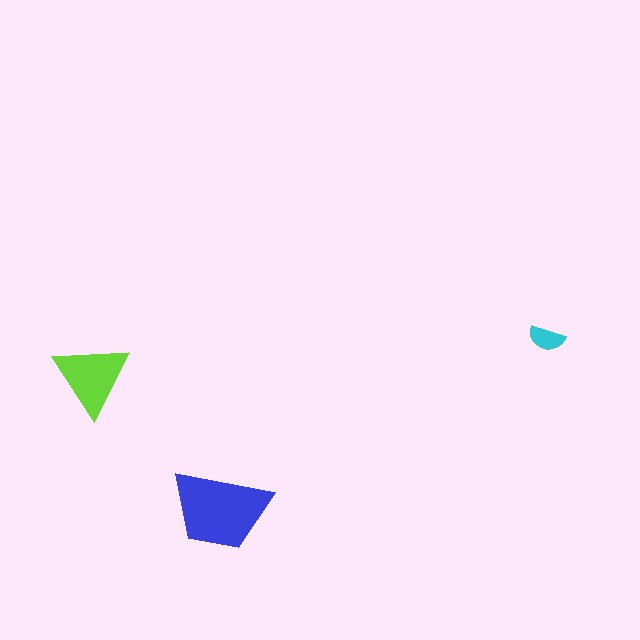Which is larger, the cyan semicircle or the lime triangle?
The lime triangle.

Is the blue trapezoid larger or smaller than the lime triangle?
Larger.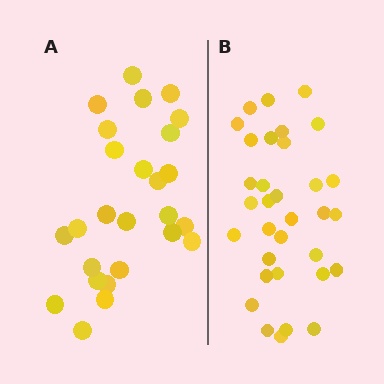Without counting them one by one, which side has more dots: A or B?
Region B (the right region) has more dots.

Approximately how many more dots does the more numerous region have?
Region B has roughly 8 or so more dots than region A.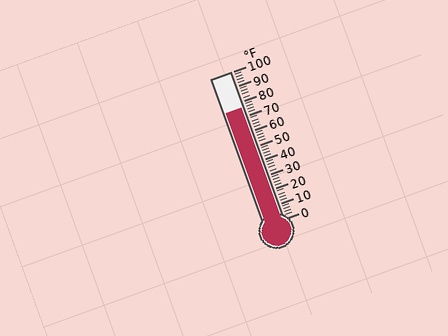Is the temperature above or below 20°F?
The temperature is above 20°F.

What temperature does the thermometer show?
The thermometer shows approximately 76°F.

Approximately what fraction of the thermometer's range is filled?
The thermometer is filled to approximately 75% of its range.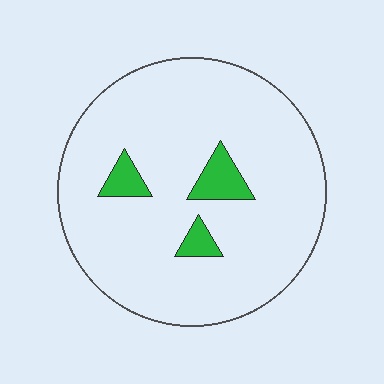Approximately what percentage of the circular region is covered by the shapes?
Approximately 10%.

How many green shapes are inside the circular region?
3.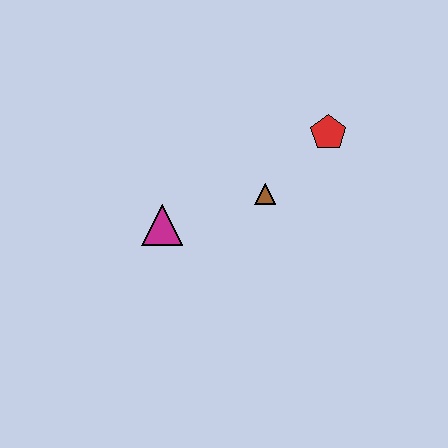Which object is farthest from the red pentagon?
The magenta triangle is farthest from the red pentagon.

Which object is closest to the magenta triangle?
The brown triangle is closest to the magenta triangle.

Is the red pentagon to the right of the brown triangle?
Yes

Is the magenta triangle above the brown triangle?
No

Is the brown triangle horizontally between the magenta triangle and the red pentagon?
Yes